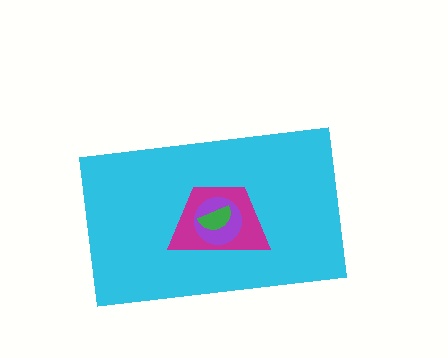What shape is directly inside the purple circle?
The green semicircle.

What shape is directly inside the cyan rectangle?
The magenta trapezoid.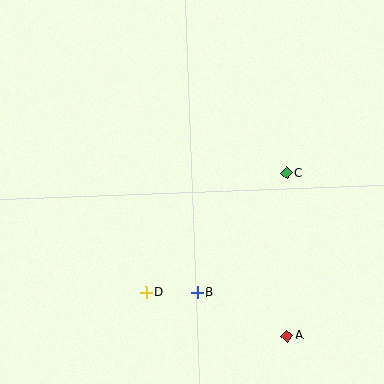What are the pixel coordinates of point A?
Point A is at (287, 336).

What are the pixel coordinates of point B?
Point B is at (197, 293).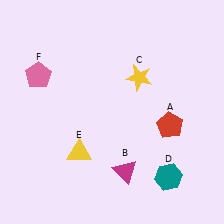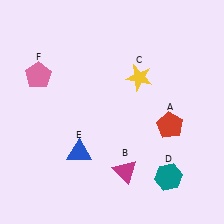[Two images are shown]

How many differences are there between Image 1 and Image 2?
There is 1 difference between the two images.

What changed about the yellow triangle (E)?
In Image 1, E is yellow. In Image 2, it changed to blue.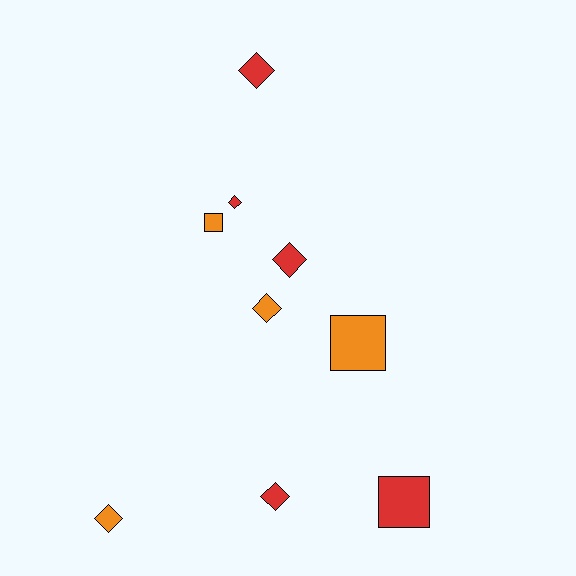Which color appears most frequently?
Red, with 5 objects.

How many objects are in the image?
There are 9 objects.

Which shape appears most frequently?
Diamond, with 6 objects.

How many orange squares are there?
There are 2 orange squares.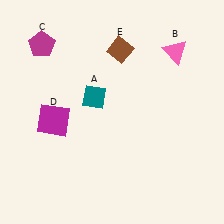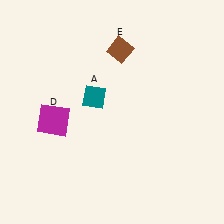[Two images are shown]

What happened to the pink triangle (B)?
The pink triangle (B) was removed in Image 2. It was in the top-right area of Image 1.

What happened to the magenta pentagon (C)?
The magenta pentagon (C) was removed in Image 2. It was in the top-left area of Image 1.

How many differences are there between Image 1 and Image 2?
There are 2 differences between the two images.